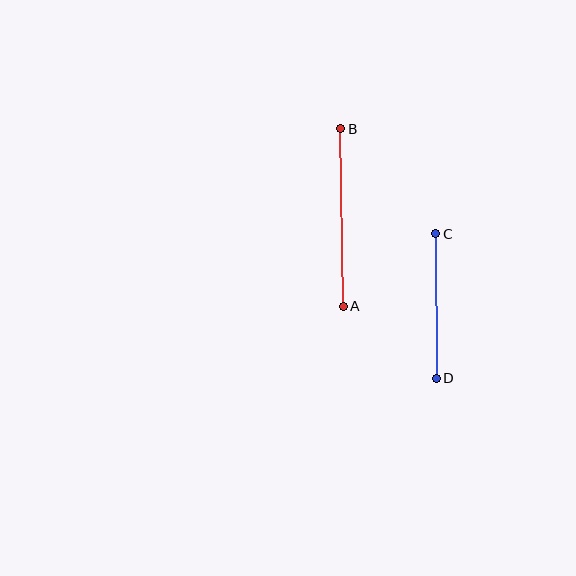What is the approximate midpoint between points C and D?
The midpoint is at approximately (436, 306) pixels.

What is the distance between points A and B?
The distance is approximately 177 pixels.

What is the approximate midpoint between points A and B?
The midpoint is at approximately (342, 218) pixels.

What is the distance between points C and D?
The distance is approximately 144 pixels.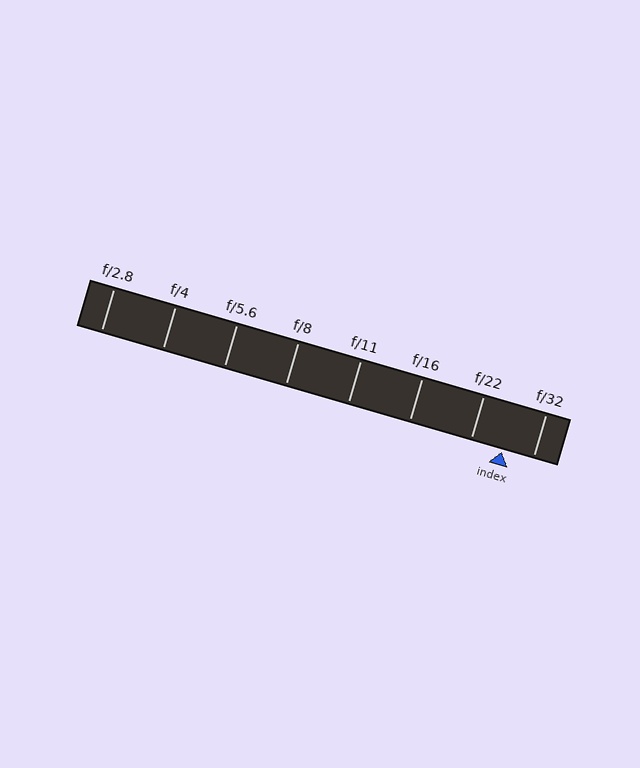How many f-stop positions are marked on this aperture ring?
There are 8 f-stop positions marked.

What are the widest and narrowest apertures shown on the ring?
The widest aperture shown is f/2.8 and the narrowest is f/32.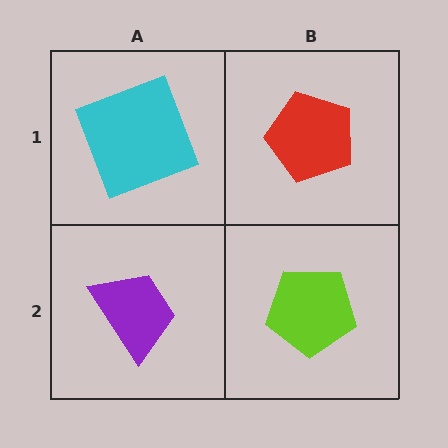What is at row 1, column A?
A cyan square.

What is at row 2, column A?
A purple trapezoid.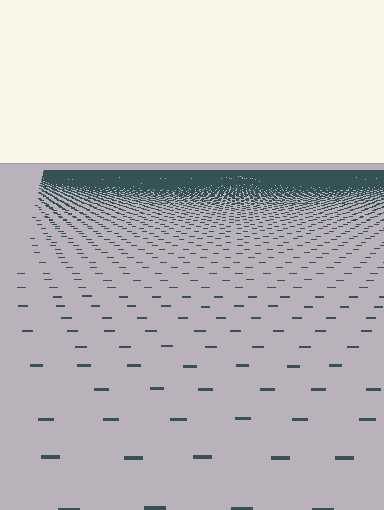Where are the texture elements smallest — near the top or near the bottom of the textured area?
Near the top.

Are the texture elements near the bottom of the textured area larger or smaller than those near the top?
Larger. Near the bottom, elements are closer to the viewer and appear at a bigger on-screen size.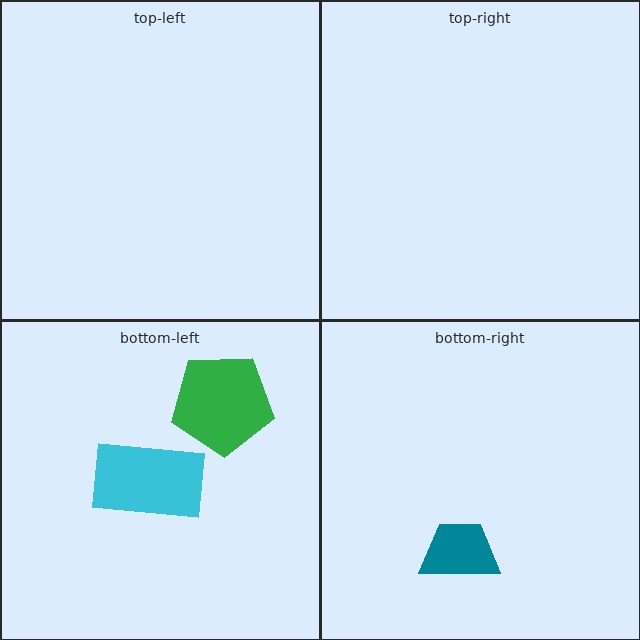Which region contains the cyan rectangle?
The bottom-left region.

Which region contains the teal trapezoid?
The bottom-right region.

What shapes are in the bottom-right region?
The teal trapezoid.